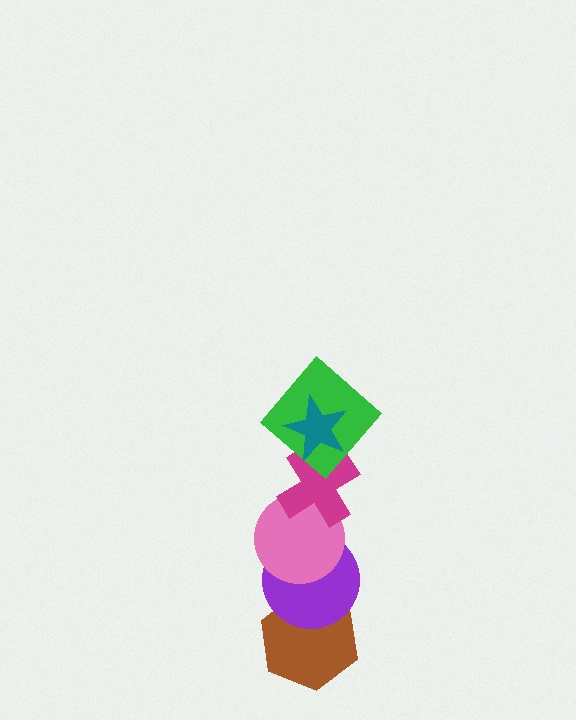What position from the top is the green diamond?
The green diamond is 2nd from the top.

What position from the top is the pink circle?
The pink circle is 4th from the top.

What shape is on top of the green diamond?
The teal star is on top of the green diamond.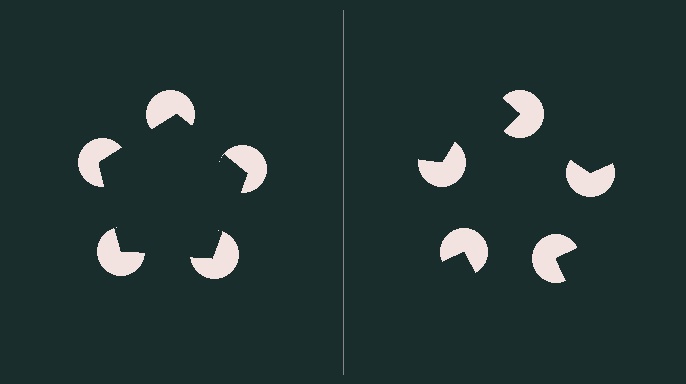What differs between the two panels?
The pac-man discs are positioned identically on both sides; only the wedge orientations differ. On the left they align to a pentagon; on the right they are misaligned.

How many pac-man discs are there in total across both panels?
10 — 5 on each side.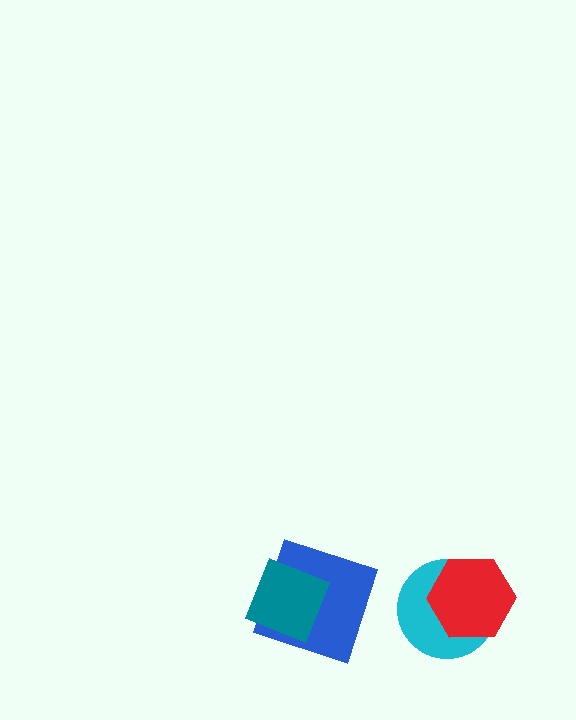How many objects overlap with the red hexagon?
1 object overlaps with the red hexagon.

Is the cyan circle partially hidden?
Yes, it is partially covered by another shape.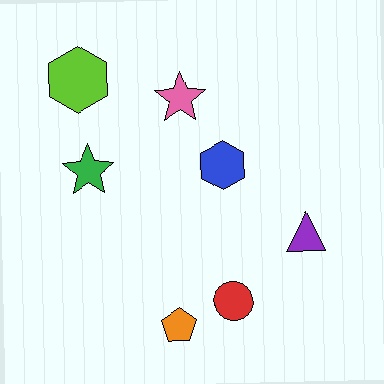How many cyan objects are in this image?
There are no cyan objects.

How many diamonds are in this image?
There are no diamonds.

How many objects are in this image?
There are 7 objects.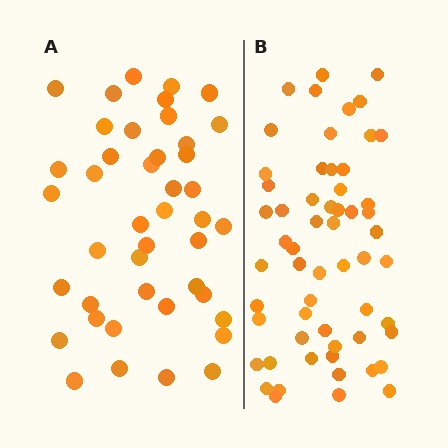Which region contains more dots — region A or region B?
Region B (the right region) has more dots.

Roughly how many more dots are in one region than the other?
Region B has approximately 15 more dots than region A.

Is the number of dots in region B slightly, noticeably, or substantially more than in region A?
Region B has noticeably more, but not dramatically so. The ratio is roughly 1.3 to 1.